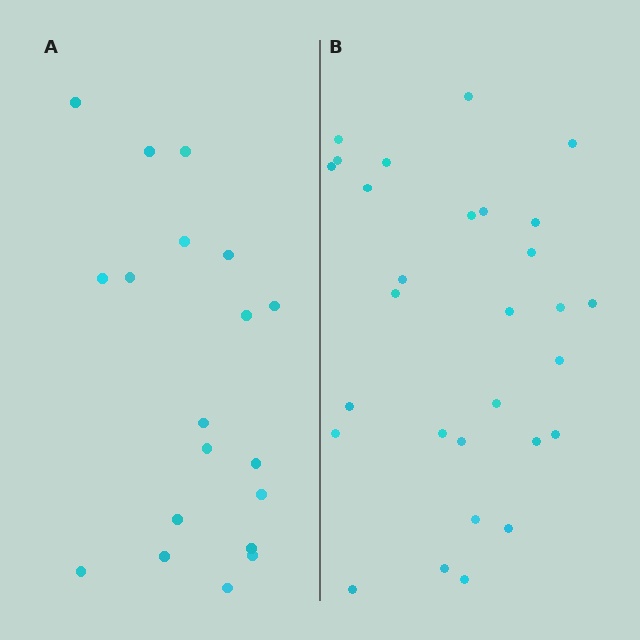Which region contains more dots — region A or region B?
Region B (the right region) has more dots.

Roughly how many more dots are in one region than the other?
Region B has roughly 10 or so more dots than region A.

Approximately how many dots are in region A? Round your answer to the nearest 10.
About 20 dots. (The exact count is 19, which rounds to 20.)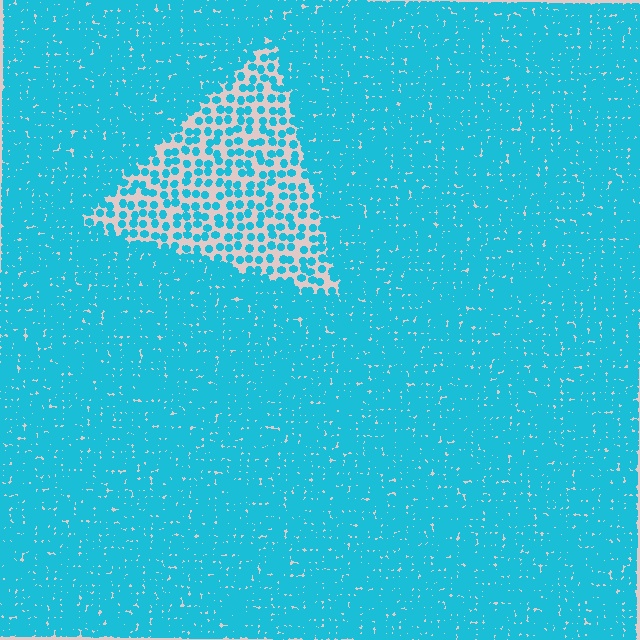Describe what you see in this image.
The image contains small cyan elements arranged at two different densities. A triangle-shaped region is visible where the elements are less densely packed than the surrounding area.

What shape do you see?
I see a triangle.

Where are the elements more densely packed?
The elements are more densely packed outside the triangle boundary.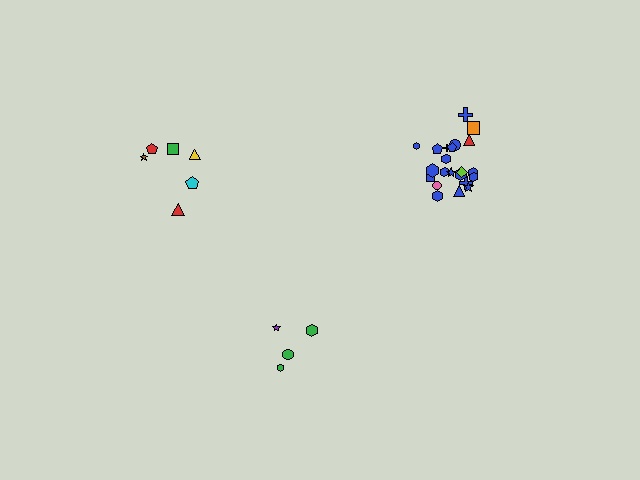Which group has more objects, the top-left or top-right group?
The top-right group.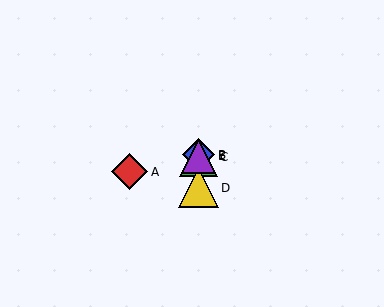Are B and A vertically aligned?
No, B is at x≈198 and A is at x≈130.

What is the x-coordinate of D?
Object D is at x≈198.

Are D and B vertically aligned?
Yes, both are at x≈198.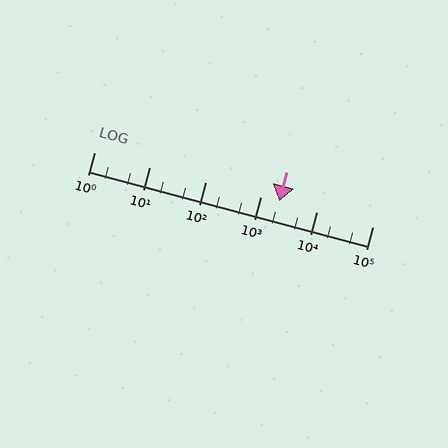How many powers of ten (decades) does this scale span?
The scale spans 5 decades, from 1 to 100000.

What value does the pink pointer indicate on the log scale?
The pointer indicates approximately 2100.